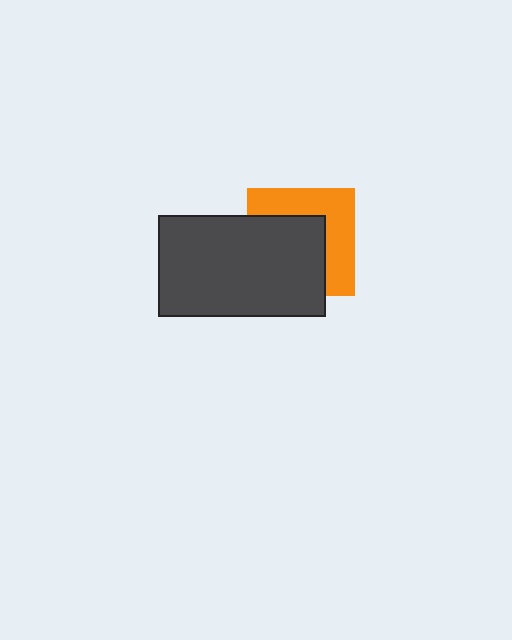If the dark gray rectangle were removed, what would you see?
You would see the complete orange square.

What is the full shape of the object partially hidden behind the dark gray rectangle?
The partially hidden object is an orange square.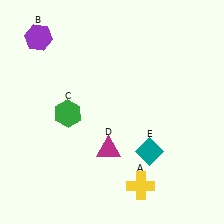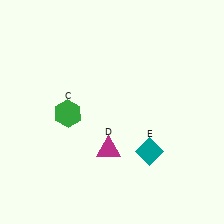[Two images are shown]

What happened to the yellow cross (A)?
The yellow cross (A) was removed in Image 2. It was in the bottom-right area of Image 1.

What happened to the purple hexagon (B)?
The purple hexagon (B) was removed in Image 2. It was in the top-left area of Image 1.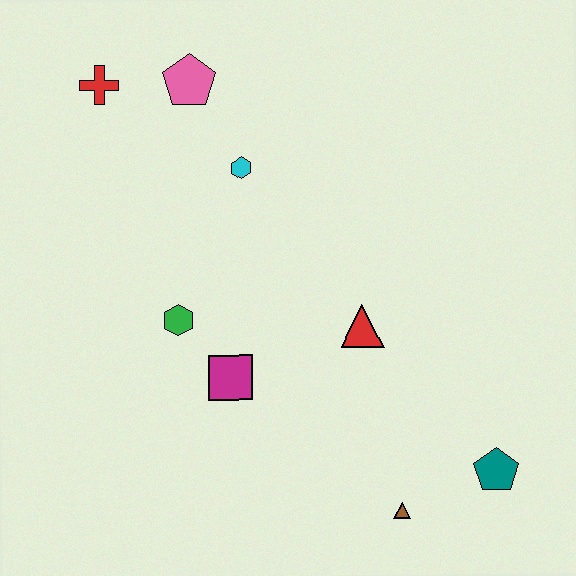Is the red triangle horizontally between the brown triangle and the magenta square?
Yes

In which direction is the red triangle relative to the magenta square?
The red triangle is to the right of the magenta square.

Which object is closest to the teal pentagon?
The brown triangle is closest to the teal pentagon.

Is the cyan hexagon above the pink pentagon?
No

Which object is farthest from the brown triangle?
The red cross is farthest from the brown triangle.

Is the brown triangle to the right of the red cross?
Yes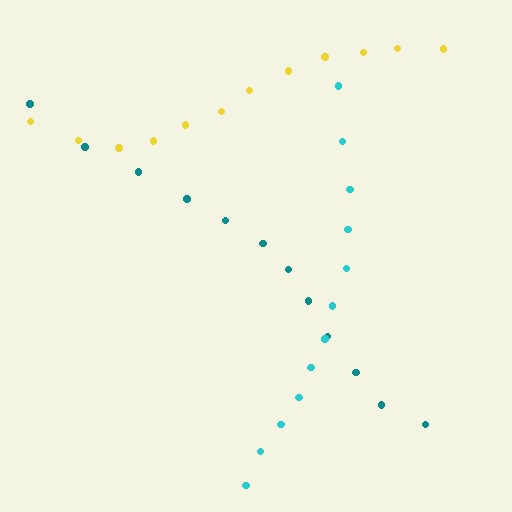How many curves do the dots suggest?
There are 3 distinct paths.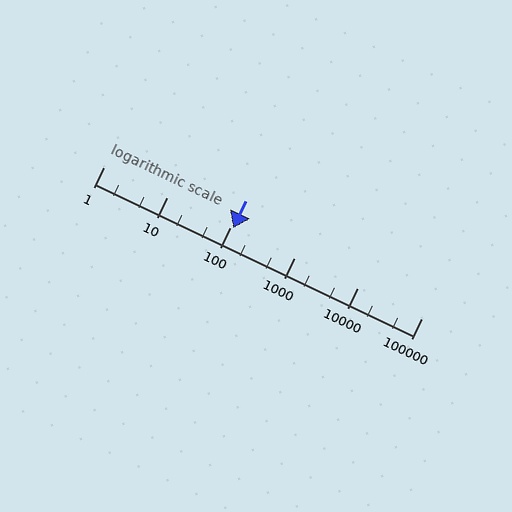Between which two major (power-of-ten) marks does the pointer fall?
The pointer is between 100 and 1000.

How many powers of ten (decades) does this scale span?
The scale spans 5 decades, from 1 to 100000.